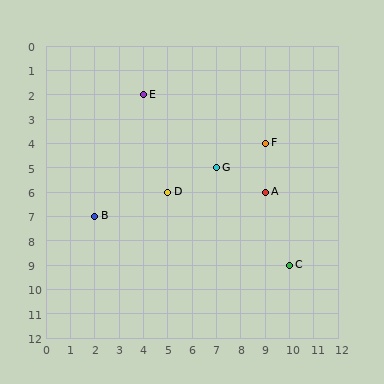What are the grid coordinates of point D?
Point D is at grid coordinates (5, 6).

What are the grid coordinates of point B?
Point B is at grid coordinates (2, 7).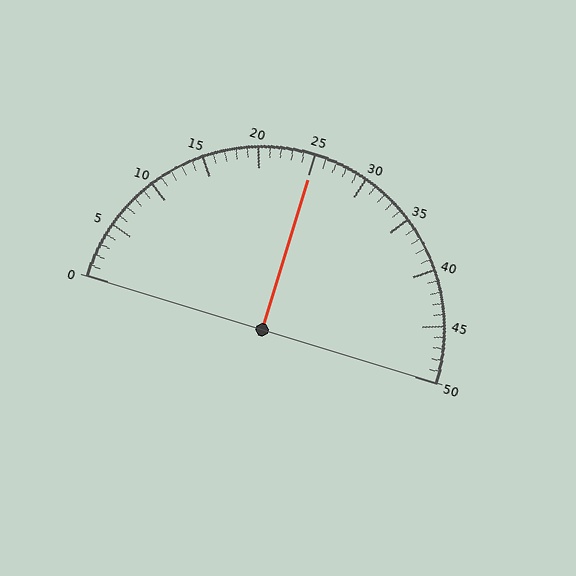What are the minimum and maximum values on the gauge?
The gauge ranges from 0 to 50.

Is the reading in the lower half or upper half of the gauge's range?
The reading is in the upper half of the range (0 to 50).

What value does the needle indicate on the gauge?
The needle indicates approximately 25.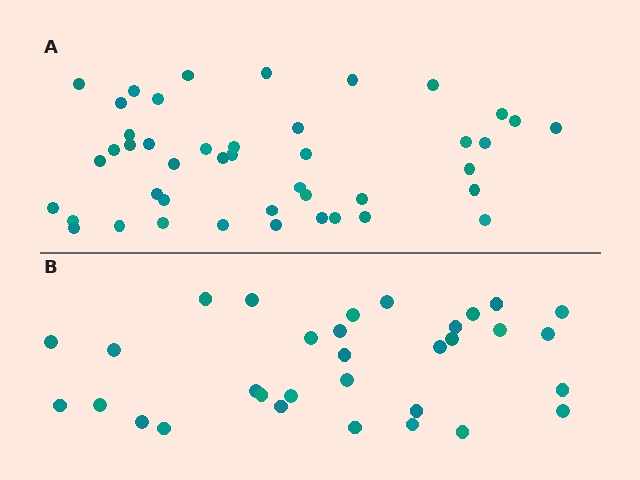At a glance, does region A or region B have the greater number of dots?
Region A (the top region) has more dots.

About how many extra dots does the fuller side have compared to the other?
Region A has roughly 12 or so more dots than region B.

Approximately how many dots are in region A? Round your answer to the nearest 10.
About 40 dots. (The exact count is 44, which rounds to 40.)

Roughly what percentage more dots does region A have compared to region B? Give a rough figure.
About 40% more.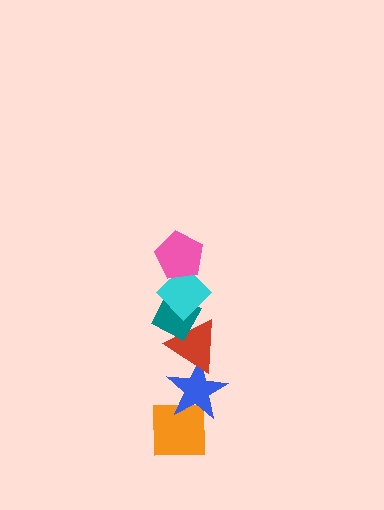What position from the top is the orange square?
The orange square is 6th from the top.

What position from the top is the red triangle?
The red triangle is 4th from the top.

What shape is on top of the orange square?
The blue star is on top of the orange square.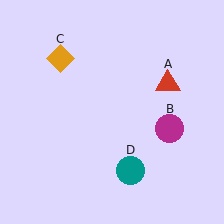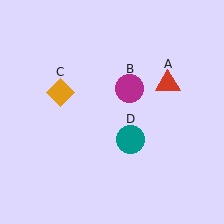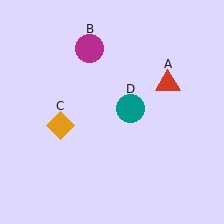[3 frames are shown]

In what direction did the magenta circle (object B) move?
The magenta circle (object B) moved up and to the left.